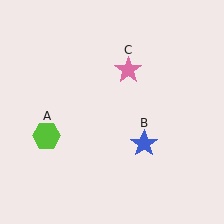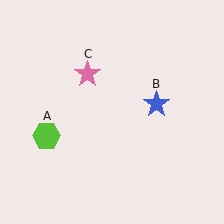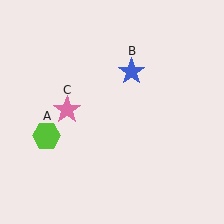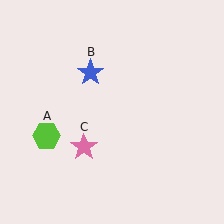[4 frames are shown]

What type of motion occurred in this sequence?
The blue star (object B), pink star (object C) rotated counterclockwise around the center of the scene.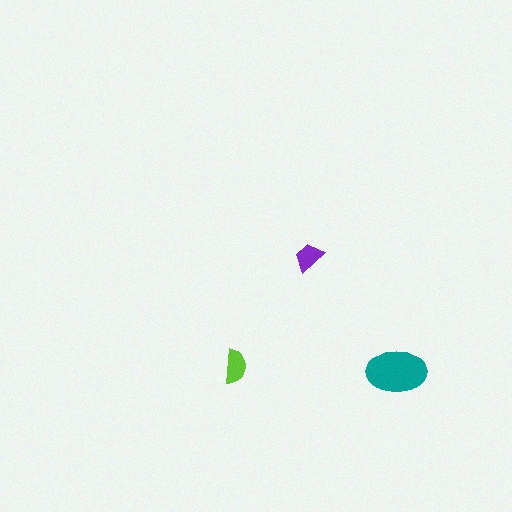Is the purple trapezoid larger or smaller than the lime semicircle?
Smaller.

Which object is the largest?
The teal ellipse.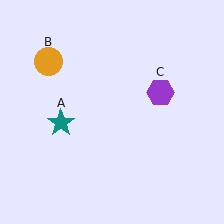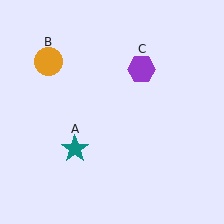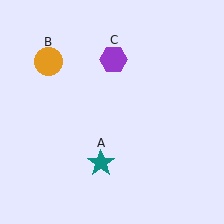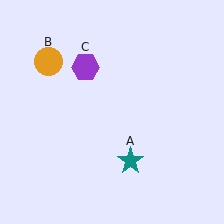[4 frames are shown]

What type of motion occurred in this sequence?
The teal star (object A), purple hexagon (object C) rotated counterclockwise around the center of the scene.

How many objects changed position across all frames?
2 objects changed position: teal star (object A), purple hexagon (object C).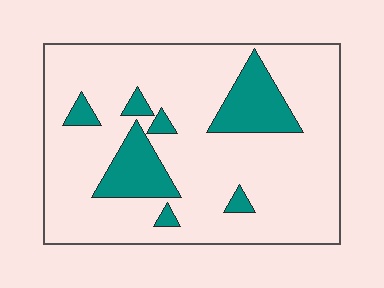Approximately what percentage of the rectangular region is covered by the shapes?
Approximately 15%.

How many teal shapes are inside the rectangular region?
7.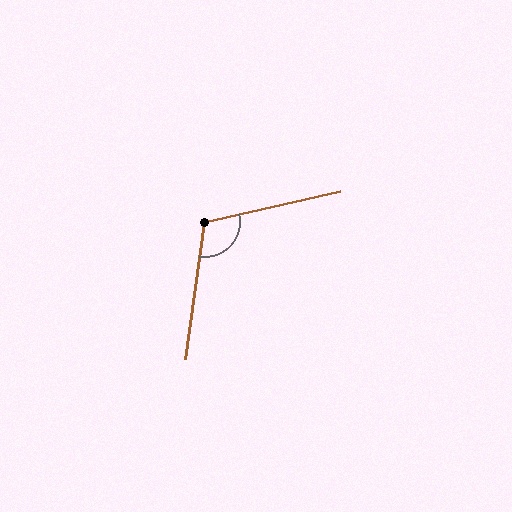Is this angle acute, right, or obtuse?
It is obtuse.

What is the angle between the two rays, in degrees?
Approximately 111 degrees.